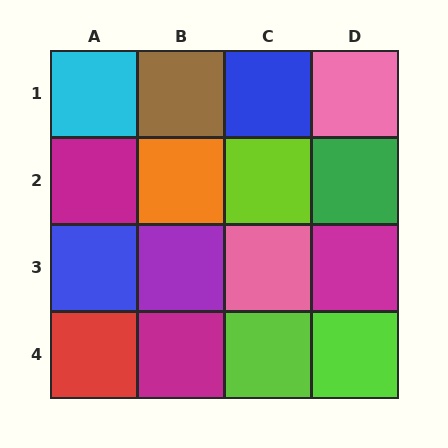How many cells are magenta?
3 cells are magenta.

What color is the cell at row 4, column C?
Lime.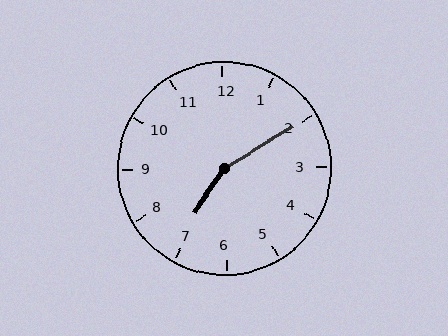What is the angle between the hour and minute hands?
Approximately 155 degrees.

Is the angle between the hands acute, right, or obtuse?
It is obtuse.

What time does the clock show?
7:10.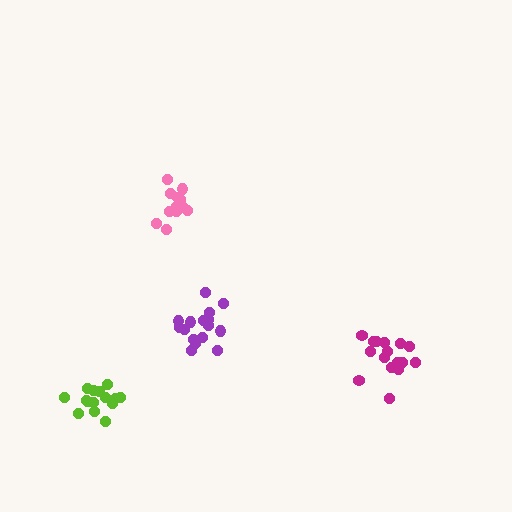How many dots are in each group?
Group 1: 12 dots, Group 2: 16 dots, Group 3: 16 dots, Group 4: 15 dots (59 total).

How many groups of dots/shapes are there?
There are 4 groups.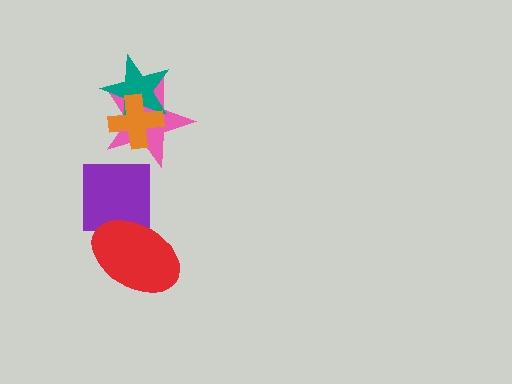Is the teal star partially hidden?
Yes, it is partially covered by another shape.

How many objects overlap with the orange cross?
2 objects overlap with the orange cross.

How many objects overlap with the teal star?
2 objects overlap with the teal star.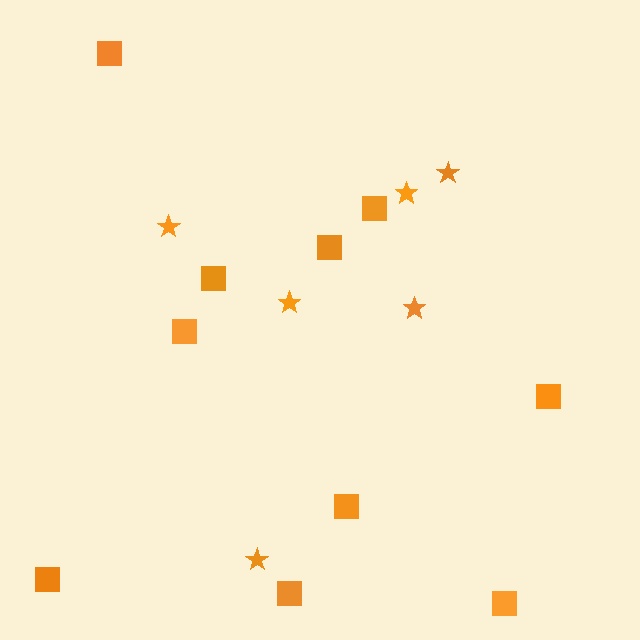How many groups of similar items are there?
There are 2 groups: one group of stars (6) and one group of squares (10).